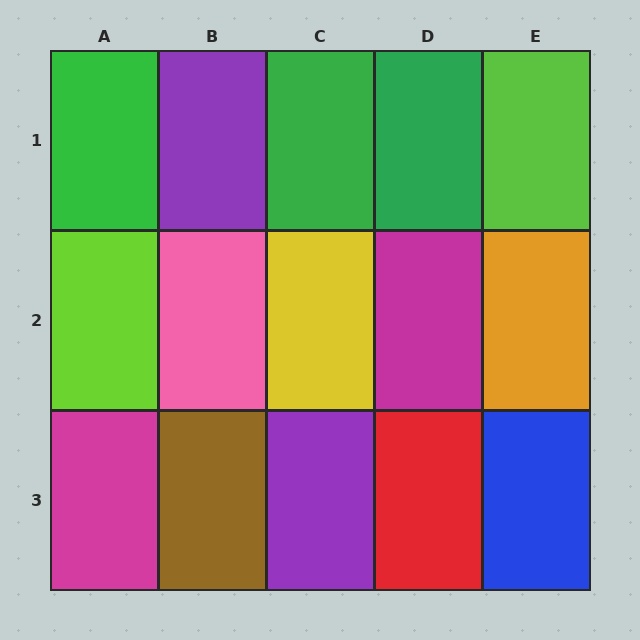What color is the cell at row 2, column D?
Magenta.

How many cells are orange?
1 cell is orange.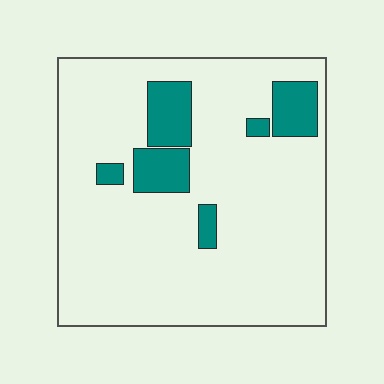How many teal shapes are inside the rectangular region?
6.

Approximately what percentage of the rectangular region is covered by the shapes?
Approximately 15%.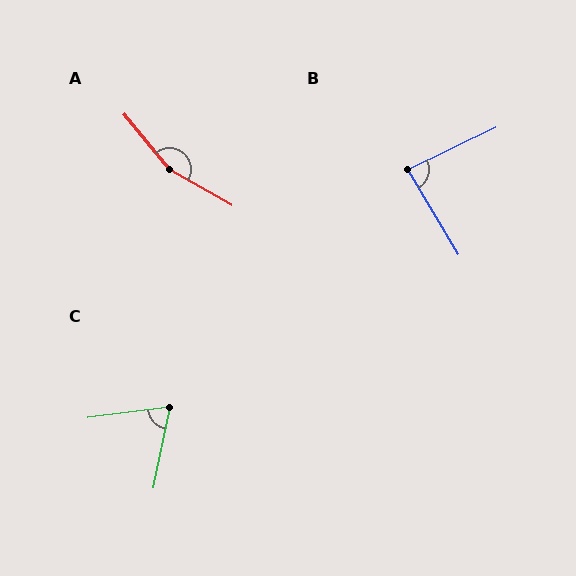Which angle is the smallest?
C, at approximately 71 degrees.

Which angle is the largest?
A, at approximately 158 degrees.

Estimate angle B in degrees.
Approximately 85 degrees.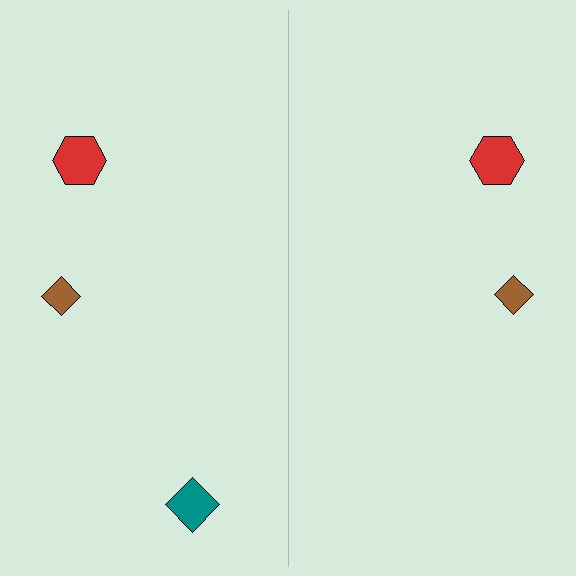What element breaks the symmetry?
A teal diamond is missing from the right side.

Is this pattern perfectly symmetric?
No, the pattern is not perfectly symmetric. A teal diamond is missing from the right side.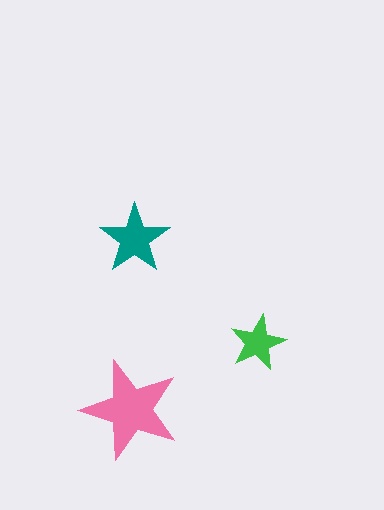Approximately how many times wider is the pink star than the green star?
About 2 times wider.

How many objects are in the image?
There are 3 objects in the image.